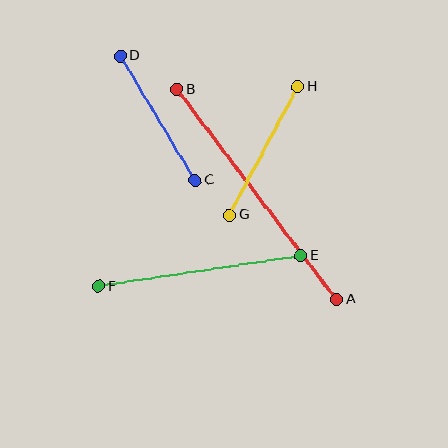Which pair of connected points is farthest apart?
Points A and B are farthest apart.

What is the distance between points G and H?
The distance is approximately 145 pixels.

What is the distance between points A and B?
The distance is approximately 263 pixels.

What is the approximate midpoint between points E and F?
The midpoint is at approximately (200, 271) pixels.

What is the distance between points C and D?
The distance is approximately 145 pixels.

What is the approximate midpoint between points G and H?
The midpoint is at approximately (264, 151) pixels.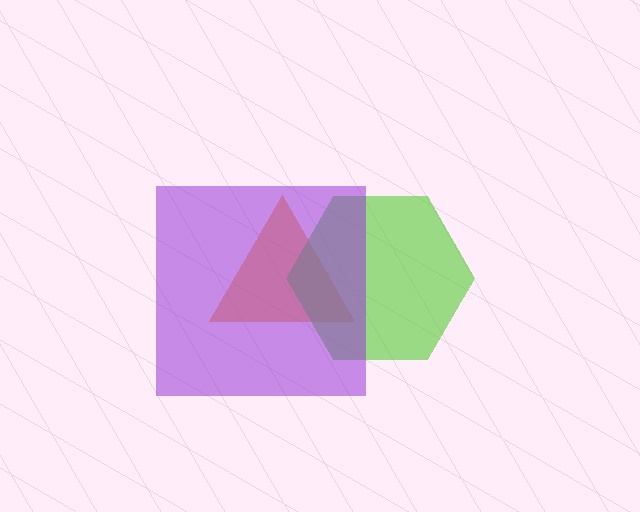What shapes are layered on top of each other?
The layered shapes are: an orange triangle, a lime hexagon, a purple square.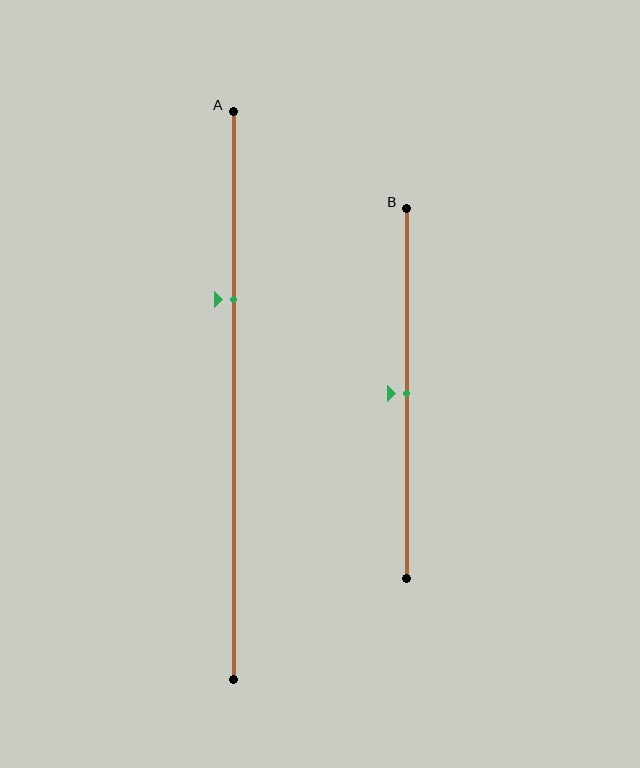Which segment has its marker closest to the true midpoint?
Segment B has its marker closest to the true midpoint.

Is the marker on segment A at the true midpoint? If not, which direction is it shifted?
No, the marker on segment A is shifted upward by about 17% of the segment length.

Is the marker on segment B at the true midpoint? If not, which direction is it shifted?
Yes, the marker on segment B is at the true midpoint.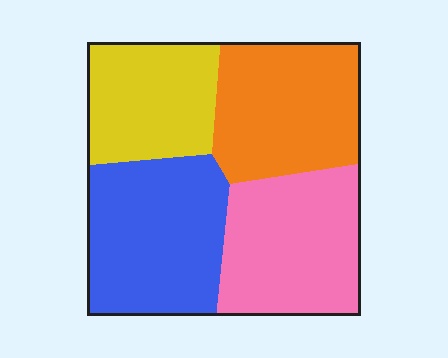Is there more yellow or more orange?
Orange.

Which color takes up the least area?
Yellow, at roughly 20%.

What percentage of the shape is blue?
Blue takes up between a sixth and a third of the shape.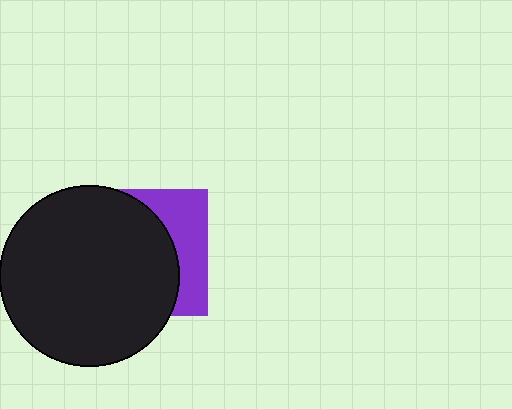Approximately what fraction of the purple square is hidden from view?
Roughly 68% of the purple square is hidden behind the black circle.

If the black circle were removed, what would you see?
You would see the complete purple square.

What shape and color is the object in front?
The object in front is a black circle.